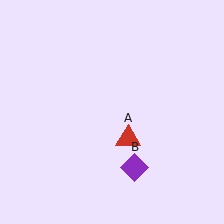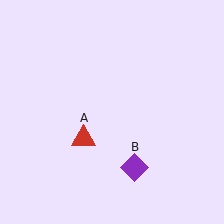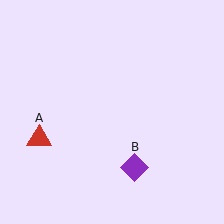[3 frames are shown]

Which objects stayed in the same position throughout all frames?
Purple diamond (object B) remained stationary.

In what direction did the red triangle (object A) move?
The red triangle (object A) moved left.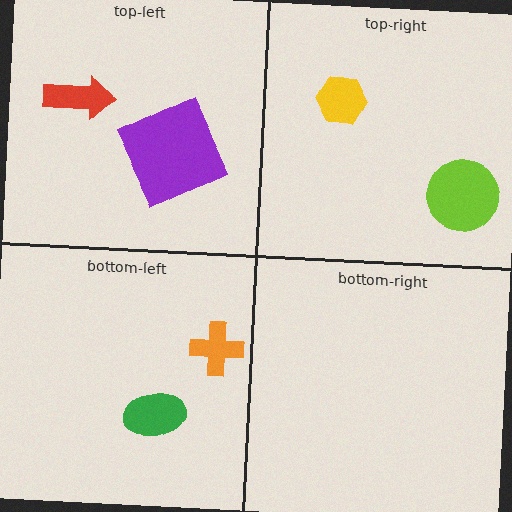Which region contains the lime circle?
The top-right region.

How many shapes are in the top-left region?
2.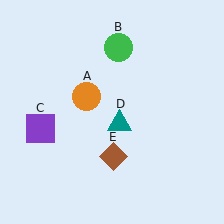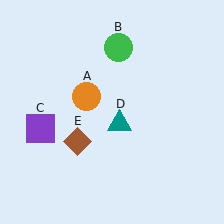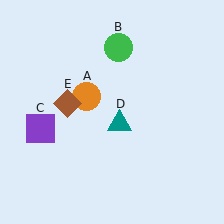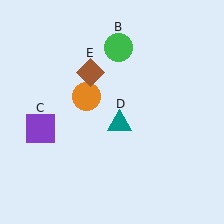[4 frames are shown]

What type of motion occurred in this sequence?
The brown diamond (object E) rotated clockwise around the center of the scene.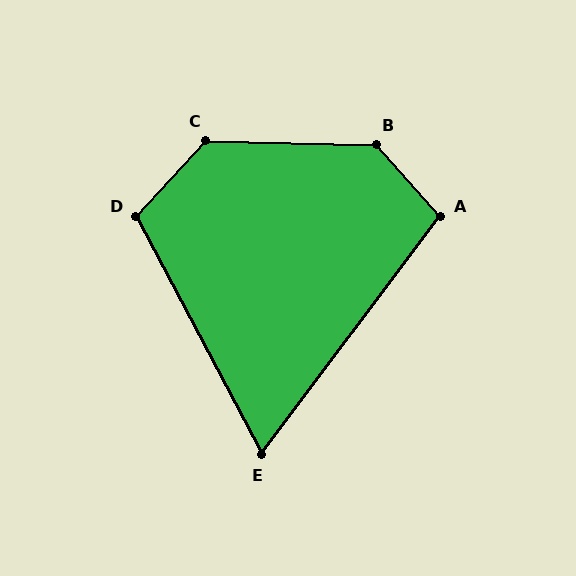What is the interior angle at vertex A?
Approximately 101 degrees (obtuse).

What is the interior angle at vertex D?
Approximately 109 degrees (obtuse).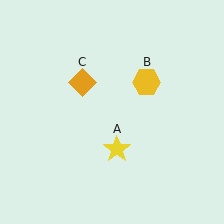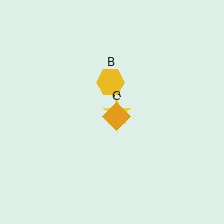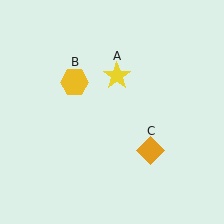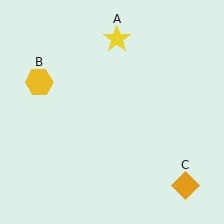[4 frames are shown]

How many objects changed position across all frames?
3 objects changed position: yellow star (object A), yellow hexagon (object B), orange diamond (object C).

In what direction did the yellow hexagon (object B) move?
The yellow hexagon (object B) moved left.